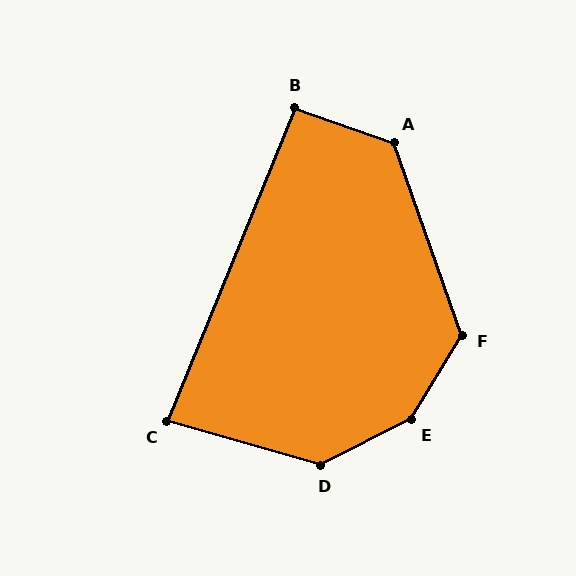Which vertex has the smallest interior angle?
C, at approximately 84 degrees.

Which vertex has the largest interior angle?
E, at approximately 148 degrees.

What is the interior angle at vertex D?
Approximately 137 degrees (obtuse).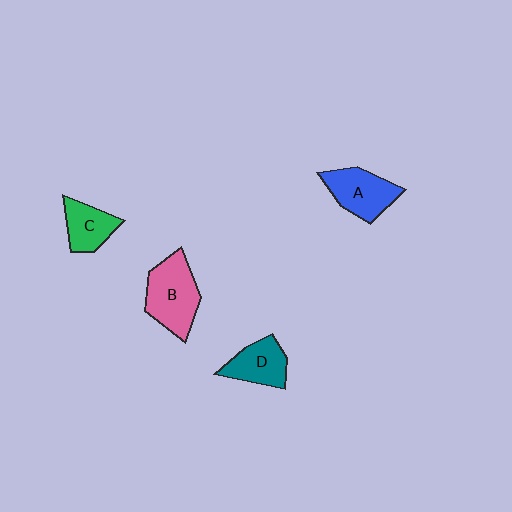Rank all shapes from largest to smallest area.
From largest to smallest: B (pink), A (blue), D (teal), C (green).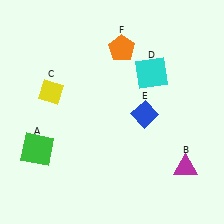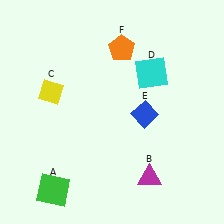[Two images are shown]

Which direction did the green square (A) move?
The green square (A) moved down.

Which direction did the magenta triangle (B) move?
The magenta triangle (B) moved left.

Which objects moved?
The objects that moved are: the green square (A), the magenta triangle (B).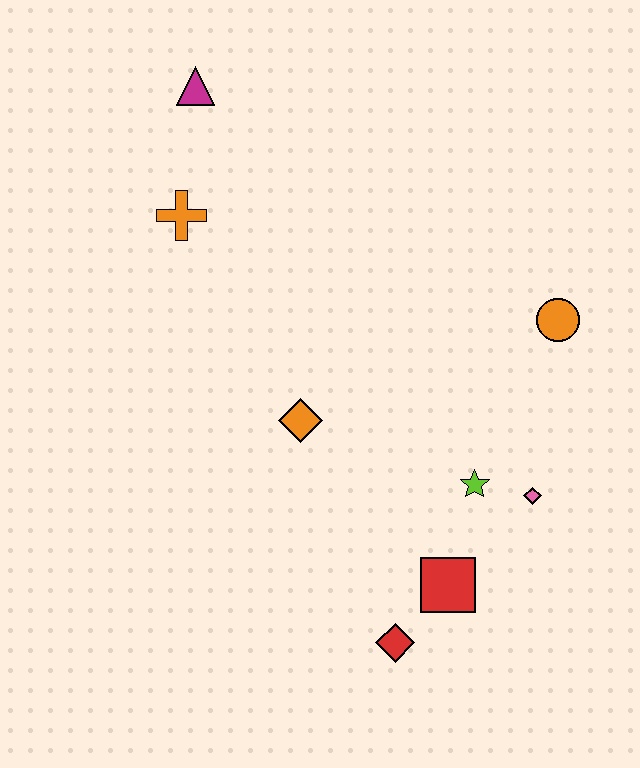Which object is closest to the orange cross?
The magenta triangle is closest to the orange cross.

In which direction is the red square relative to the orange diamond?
The red square is below the orange diamond.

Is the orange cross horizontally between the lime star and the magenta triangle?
No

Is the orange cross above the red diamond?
Yes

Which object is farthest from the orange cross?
The red diamond is farthest from the orange cross.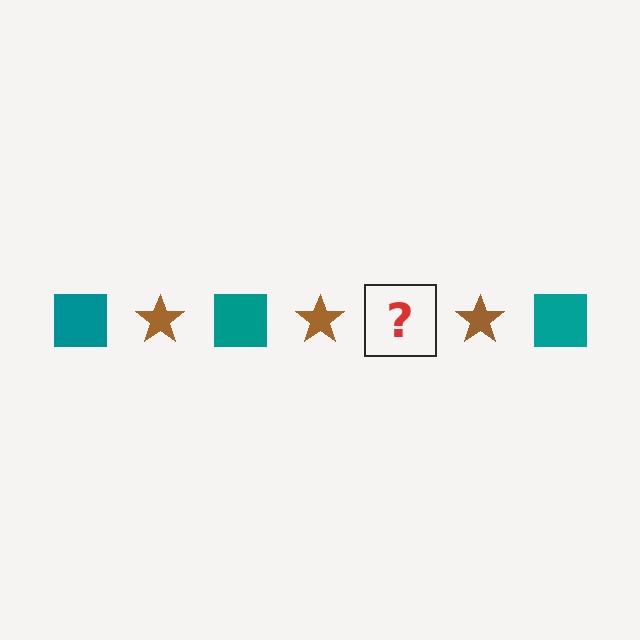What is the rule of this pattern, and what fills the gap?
The rule is that the pattern alternates between teal square and brown star. The gap should be filled with a teal square.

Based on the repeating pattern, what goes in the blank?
The blank should be a teal square.